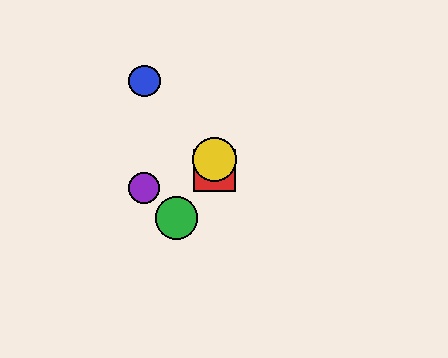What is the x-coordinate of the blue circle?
The blue circle is at x≈144.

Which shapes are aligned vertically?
The red square, the yellow circle are aligned vertically.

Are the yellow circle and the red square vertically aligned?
Yes, both are at x≈214.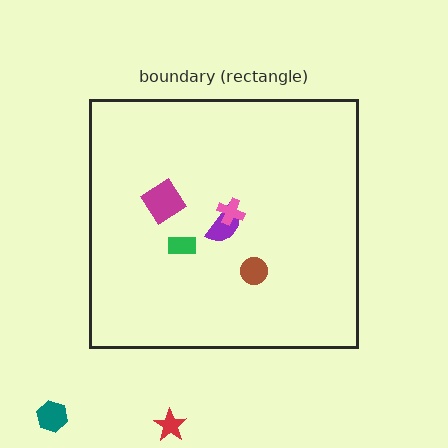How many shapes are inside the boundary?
5 inside, 2 outside.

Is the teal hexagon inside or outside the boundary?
Outside.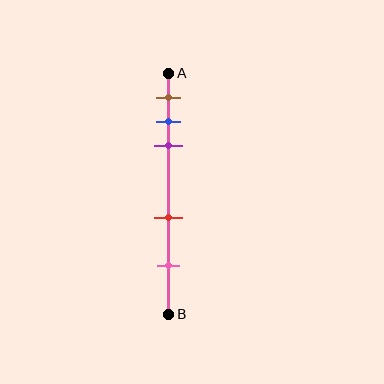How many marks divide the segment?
There are 5 marks dividing the segment.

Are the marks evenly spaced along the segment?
No, the marks are not evenly spaced.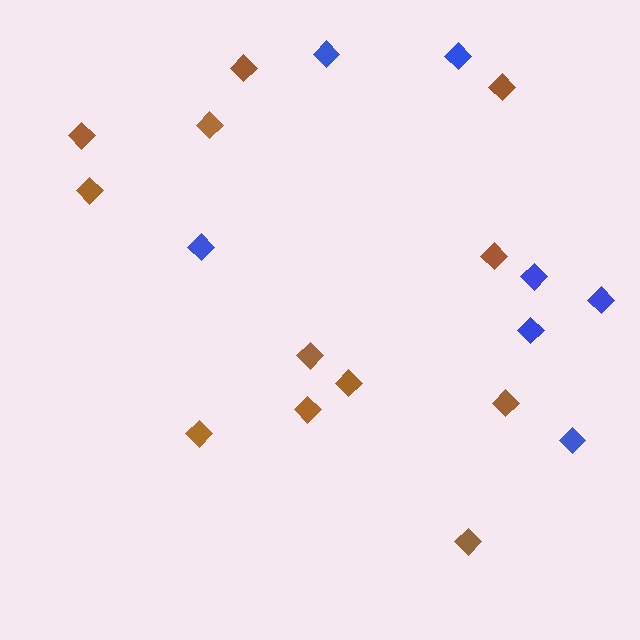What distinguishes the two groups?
There are 2 groups: one group of brown diamonds (12) and one group of blue diamonds (7).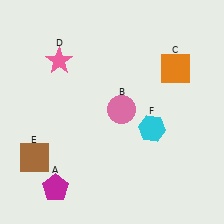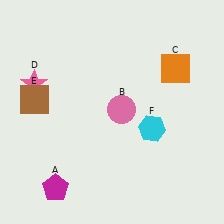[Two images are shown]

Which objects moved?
The objects that moved are: the pink star (D), the brown square (E).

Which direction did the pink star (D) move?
The pink star (D) moved left.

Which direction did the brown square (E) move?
The brown square (E) moved up.